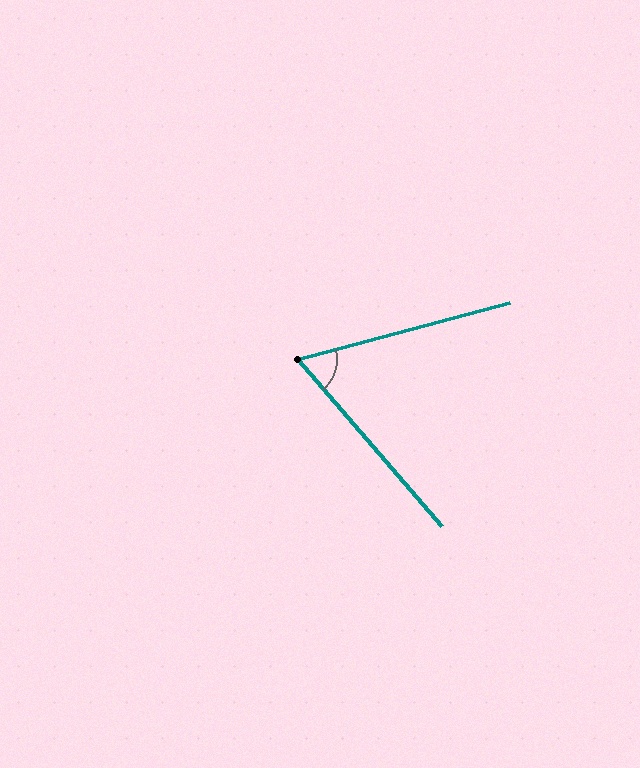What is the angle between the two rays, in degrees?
Approximately 64 degrees.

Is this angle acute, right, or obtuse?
It is acute.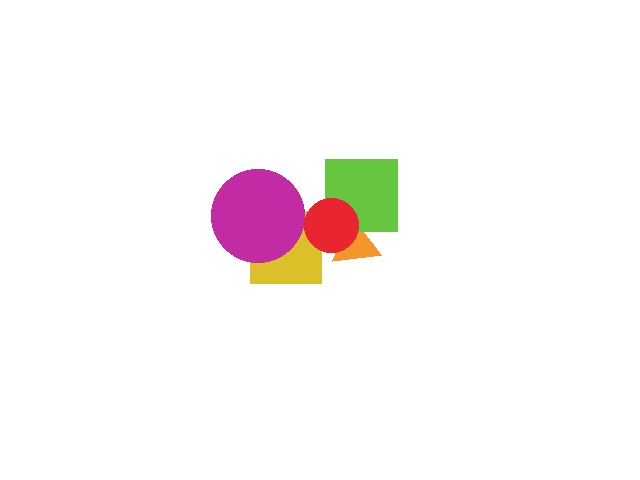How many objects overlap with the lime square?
2 objects overlap with the lime square.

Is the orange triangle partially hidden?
Yes, it is partially covered by another shape.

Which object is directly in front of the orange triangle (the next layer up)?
The lime square is directly in front of the orange triangle.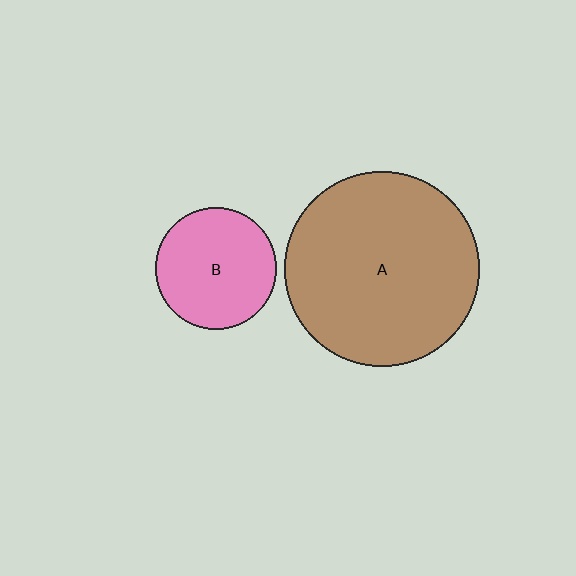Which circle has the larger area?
Circle A (brown).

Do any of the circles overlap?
No, none of the circles overlap.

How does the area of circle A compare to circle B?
Approximately 2.6 times.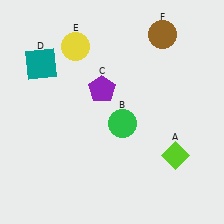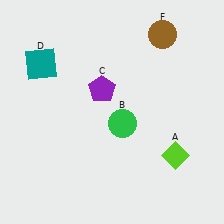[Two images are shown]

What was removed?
The yellow circle (E) was removed in Image 2.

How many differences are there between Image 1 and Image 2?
There is 1 difference between the two images.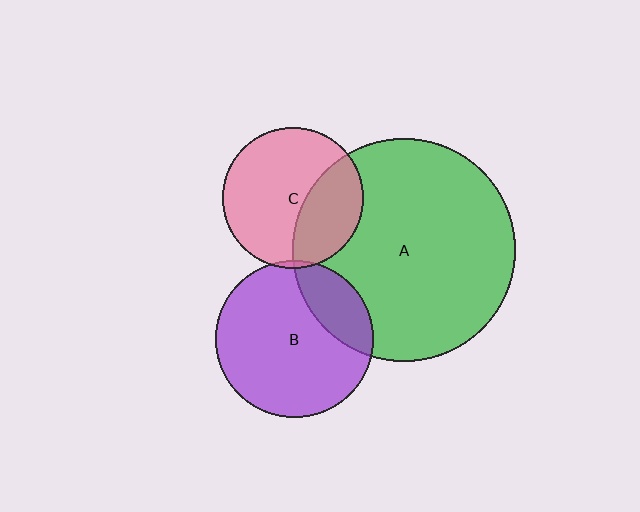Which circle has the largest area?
Circle A (green).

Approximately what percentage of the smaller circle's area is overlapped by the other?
Approximately 20%.